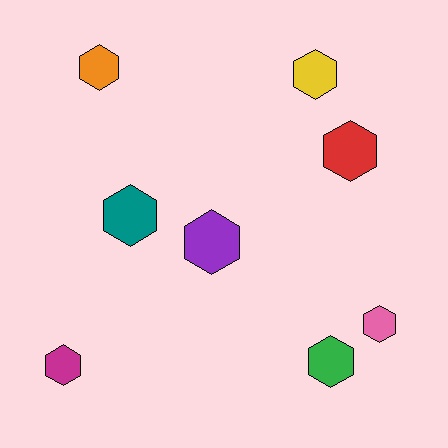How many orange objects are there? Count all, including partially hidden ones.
There is 1 orange object.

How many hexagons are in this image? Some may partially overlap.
There are 8 hexagons.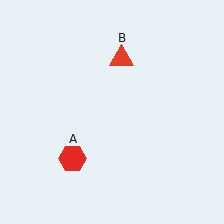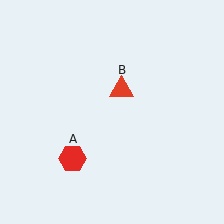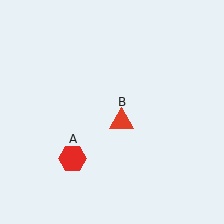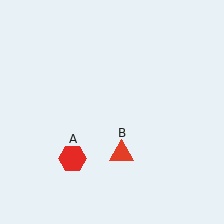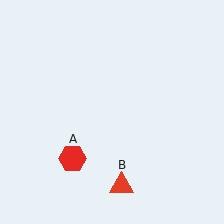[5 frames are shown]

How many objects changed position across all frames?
1 object changed position: red triangle (object B).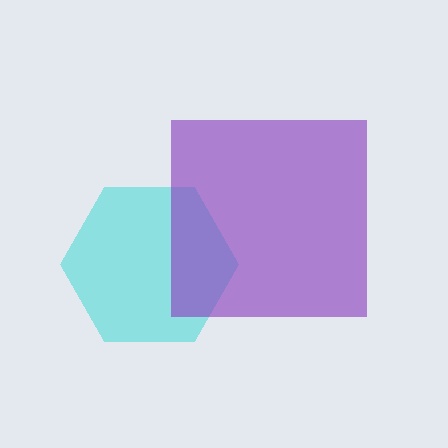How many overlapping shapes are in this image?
There are 2 overlapping shapes in the image.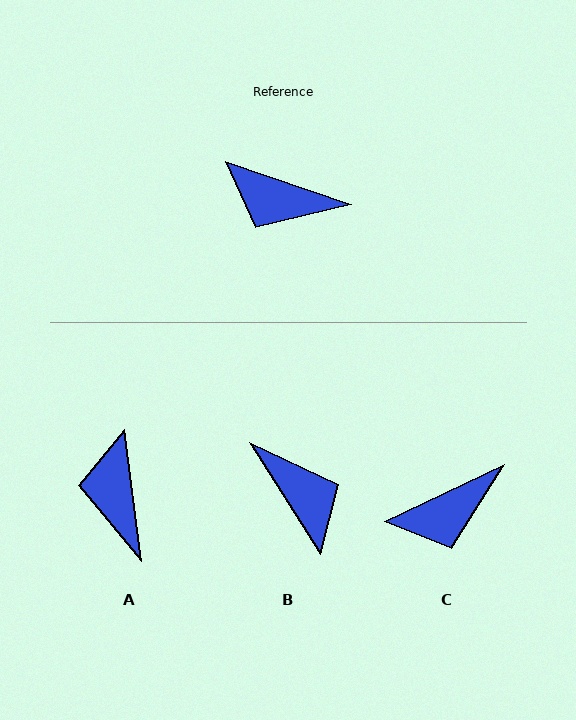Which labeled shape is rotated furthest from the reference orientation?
B, about 141 degrees away.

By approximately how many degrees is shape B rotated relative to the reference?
Approximately 141 degrees counter-clockwise.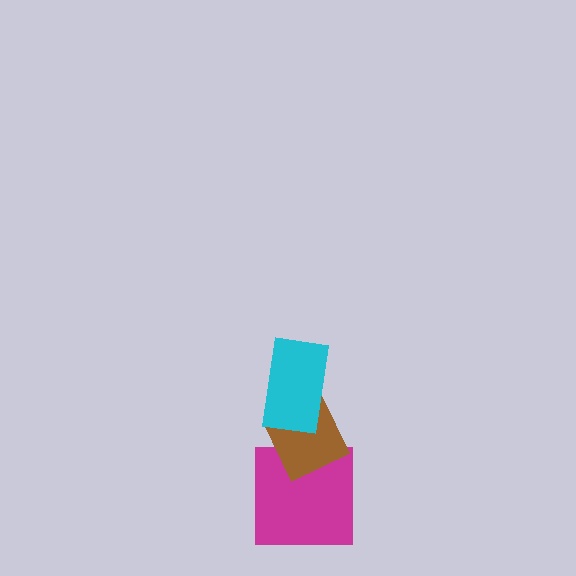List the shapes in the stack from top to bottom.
From top to bottom: the cyan rectangle, the brown diamond, the magenta square.